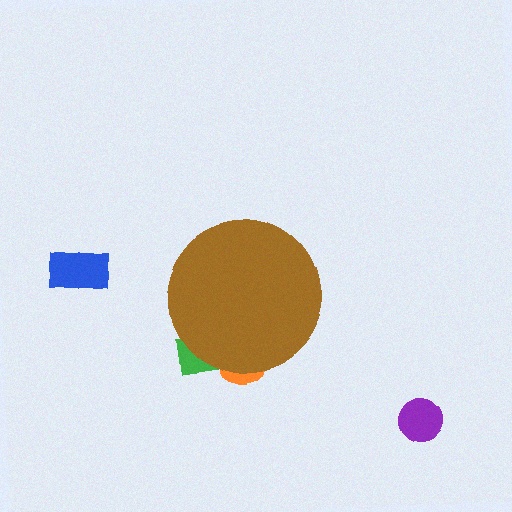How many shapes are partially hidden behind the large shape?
2 shapes are partially hidden.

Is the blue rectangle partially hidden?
No, the blue rectangle is fully visible.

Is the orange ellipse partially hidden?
Yes, the orange ellipse is partially hidden behind the brown circle.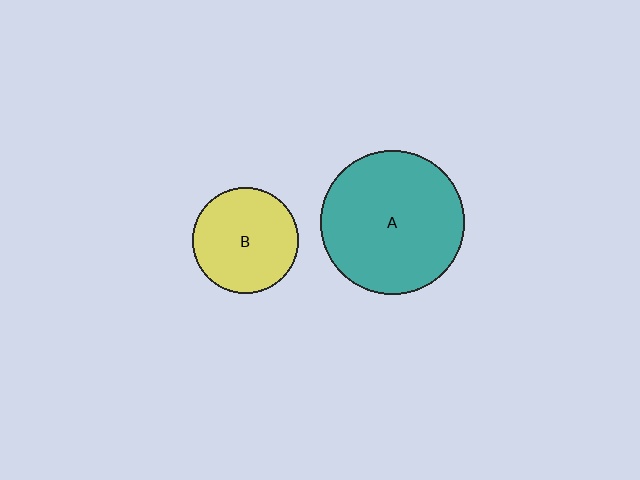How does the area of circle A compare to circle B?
Approximately 1.8 times.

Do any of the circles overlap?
No, none of the circles overlap.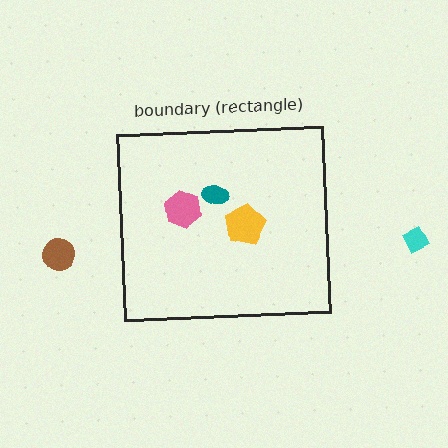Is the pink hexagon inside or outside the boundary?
Inside.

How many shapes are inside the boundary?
3 inside, 2 outside.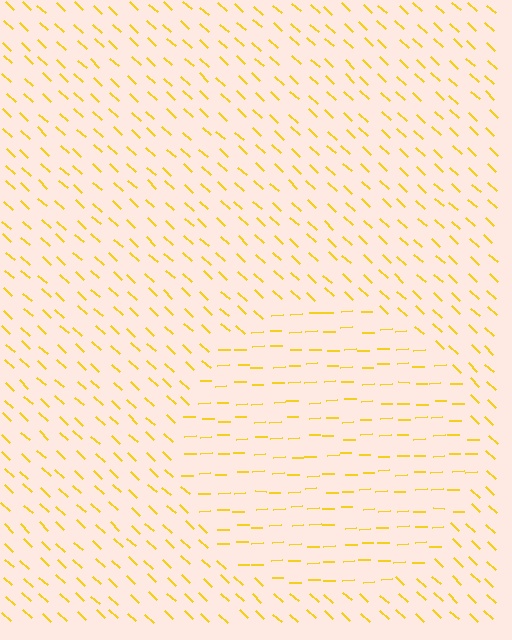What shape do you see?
I see a circle.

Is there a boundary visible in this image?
Yes, there is a texture boundary formed by a change in line orientation.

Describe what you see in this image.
The image is filled with small yellow line segments. A circle region in the image has lines oriented differently from the surrounding lines, creating a visible texture boundary.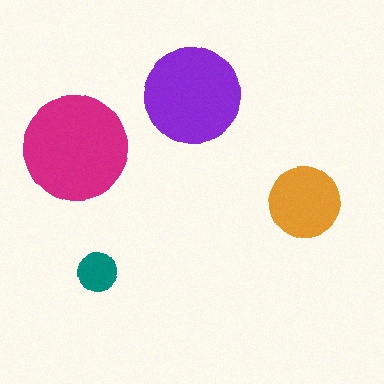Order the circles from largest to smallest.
the magenta one, the purple one, the orange one, the teal one.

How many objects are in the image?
There are 4 objects in the image.